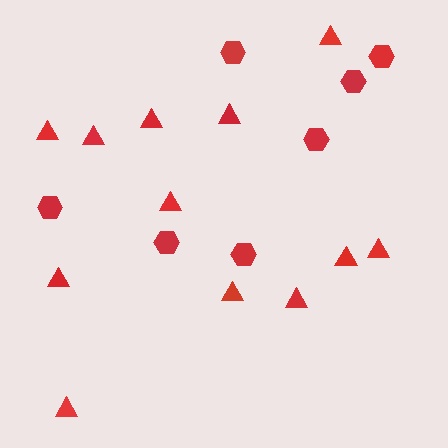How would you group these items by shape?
There are 2 groups: one group of triangles (12) and one group of hexagons (7).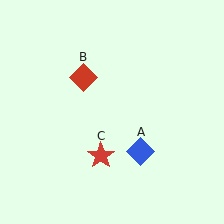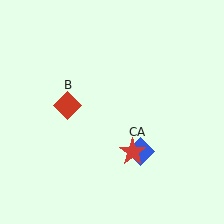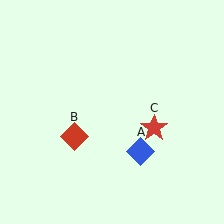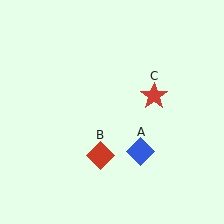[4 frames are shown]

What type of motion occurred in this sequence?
The red diamond (object B), red star (object C) rotated counterclockwise around the center of the scene.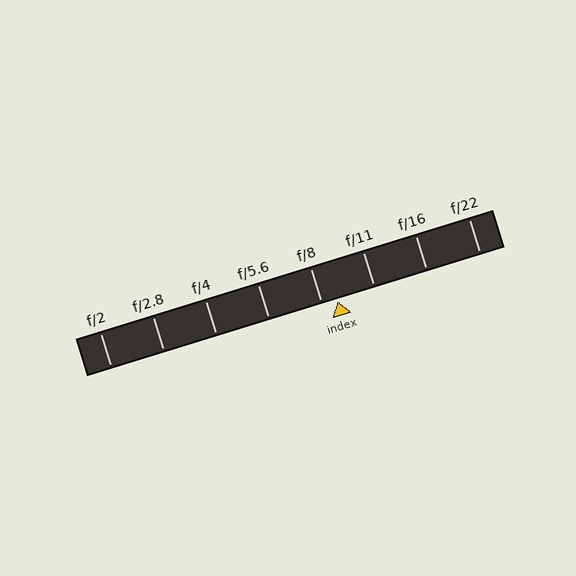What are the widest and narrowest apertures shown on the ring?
The widest aperture shown is f/2 and the narrowest is f/22.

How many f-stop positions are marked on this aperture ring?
There are 8 f-stop positions marked.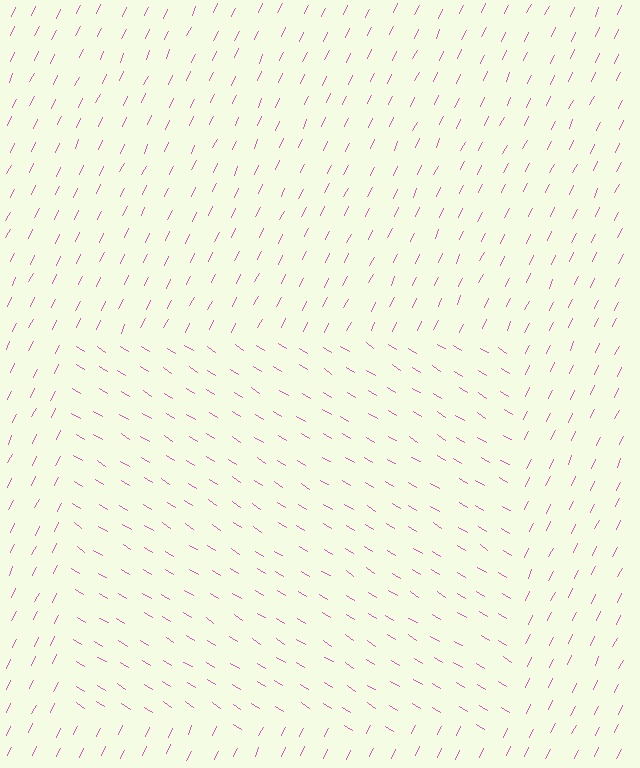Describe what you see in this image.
The image is filled with small pink line segments. A rectangle region in the image has lines oriented differently from the surrounding lines, creating a visible texture boundary.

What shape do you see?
I see a rectangle.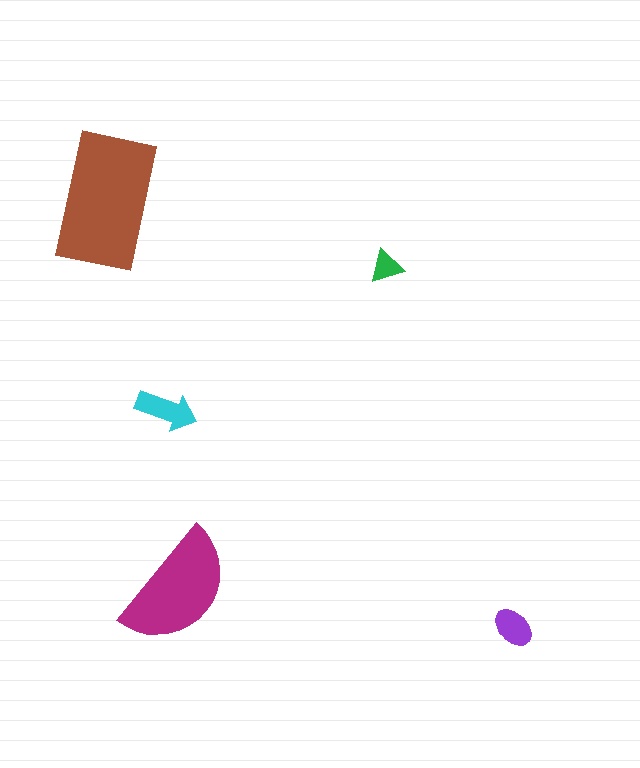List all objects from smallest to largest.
The green triangle, the purple ellipse, the cyan arrow, the magenta semicircle, the brown rectangle.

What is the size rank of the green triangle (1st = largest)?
5th.